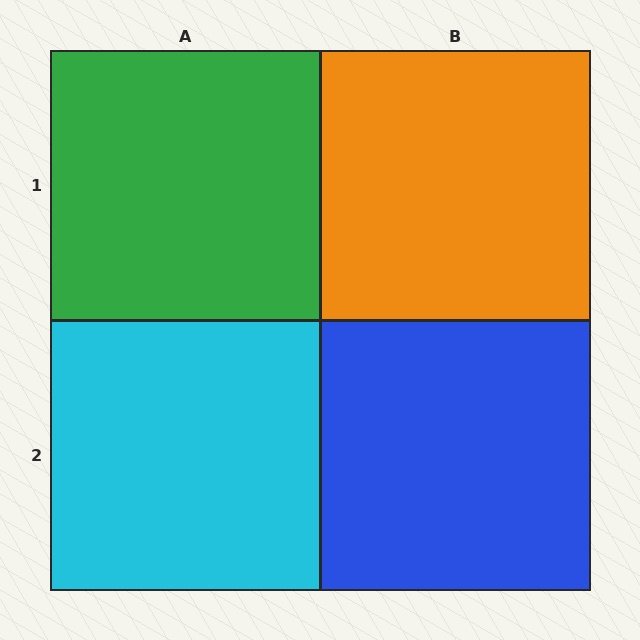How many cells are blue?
1 cell is blue.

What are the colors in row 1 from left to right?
Green, orange.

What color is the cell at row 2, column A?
Cyan.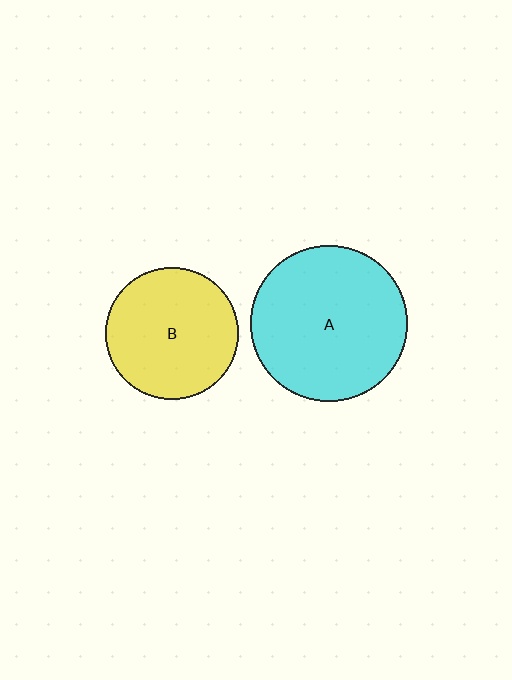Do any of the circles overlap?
No, none of the circles overlap.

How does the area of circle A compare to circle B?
Approximately 1.4 times.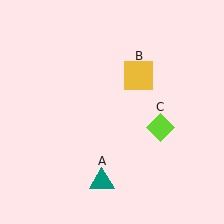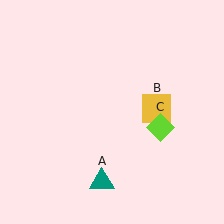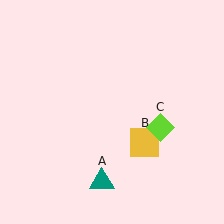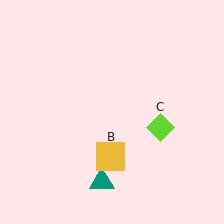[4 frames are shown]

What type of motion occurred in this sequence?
The yellow square (object B) rotated clockwise around the center of the scene.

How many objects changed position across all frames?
1 object changed position: yellow square (object B).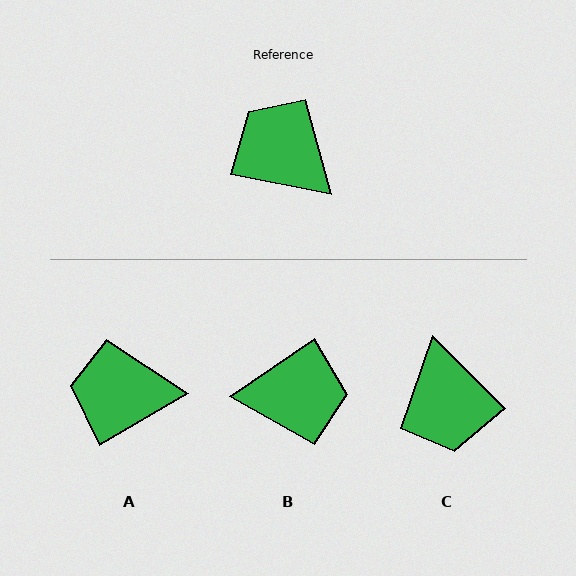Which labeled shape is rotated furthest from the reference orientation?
C, about 146 degrees away.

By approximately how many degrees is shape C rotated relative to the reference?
Approximately 146 degrees counter-clockwise.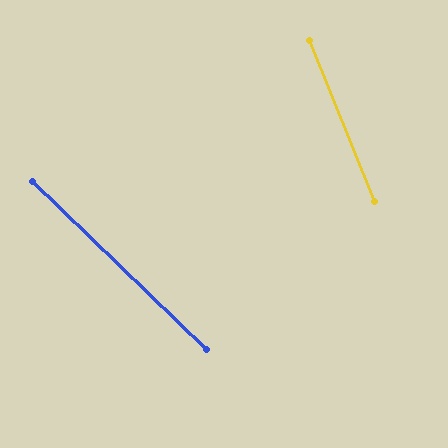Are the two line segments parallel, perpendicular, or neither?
Neither parallel nor perpendicular — they differ by about 24°.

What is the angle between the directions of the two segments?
Approximately 24 degrees.